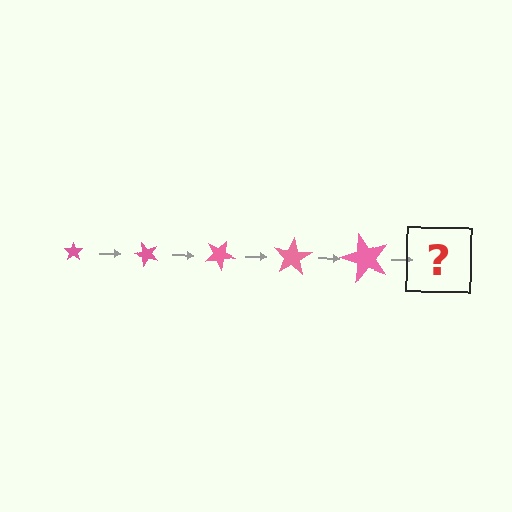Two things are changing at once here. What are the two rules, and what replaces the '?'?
The two rules are that the star grows larger each step and it rotates 50 degrees each step. The '?' should be a star, larger than the previous one and rotated 250 degrees from the start.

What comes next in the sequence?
The next element should be a star, larger than the previous one and rotated 250 degrees from the start.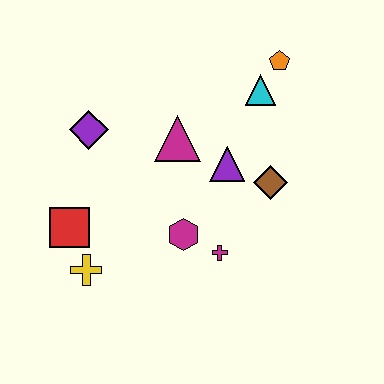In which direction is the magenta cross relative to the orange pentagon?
The magenta cross is below the orange pentagon.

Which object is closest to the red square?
The yellow cross is closest to the red square.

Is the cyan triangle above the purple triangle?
Yes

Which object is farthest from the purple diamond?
The orange pentagon is farthest from the purple diamond.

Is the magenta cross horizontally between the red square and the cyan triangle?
Yes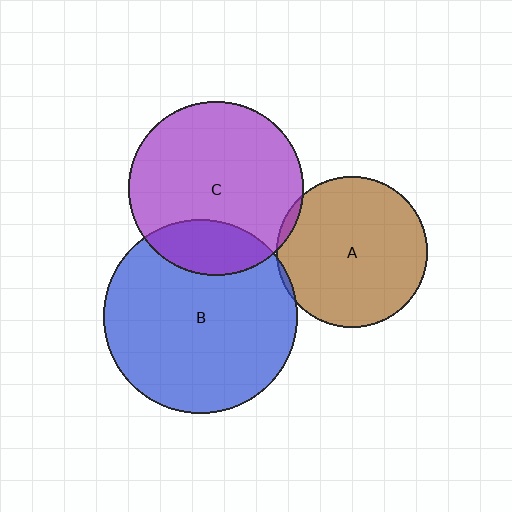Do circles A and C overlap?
Yes.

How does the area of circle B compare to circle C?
Approximately 1.2 times.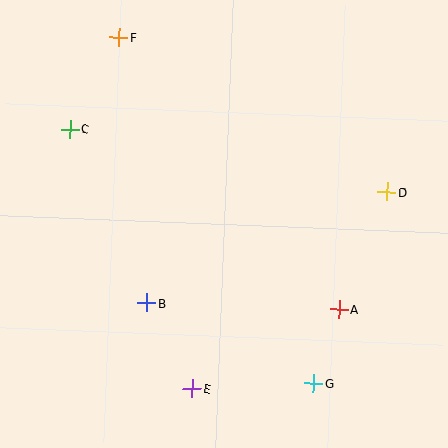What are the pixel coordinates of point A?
Point A is at (339, 309).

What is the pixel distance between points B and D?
The distance between B and D is 265 pixels.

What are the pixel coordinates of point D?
Point D is at (387, 192).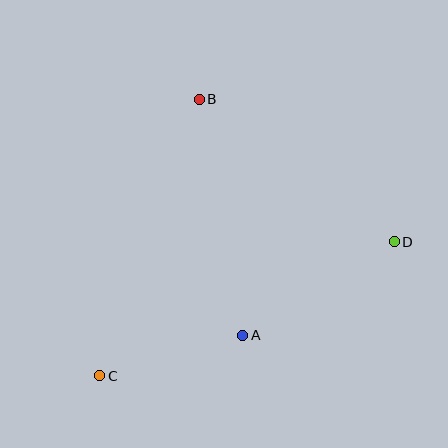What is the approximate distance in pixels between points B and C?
The distance between B and C is approximately 294 pixels.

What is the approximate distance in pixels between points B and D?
The distance between B and D is approximately 241 pixels.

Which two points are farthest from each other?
Points C and D are farthest from each other.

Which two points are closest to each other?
Points A and C are closest to each other.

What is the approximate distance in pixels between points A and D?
The distance between A and D is approximately 178 pixels.